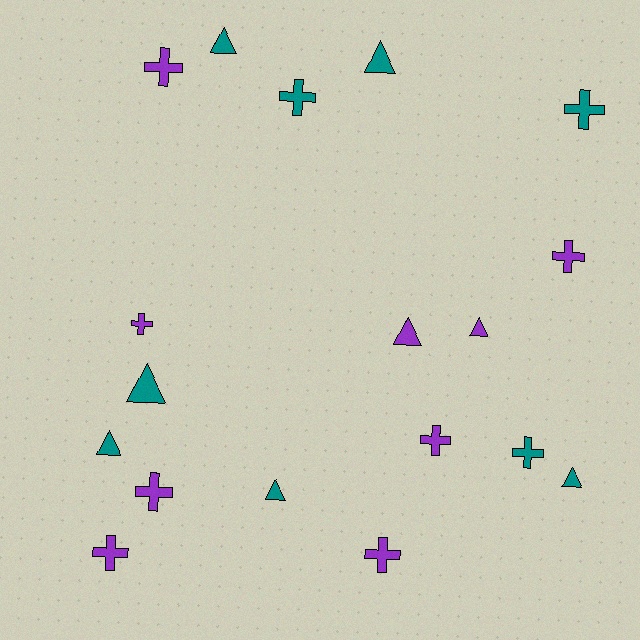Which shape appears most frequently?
Cross, with 10 objects.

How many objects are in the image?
There are 18 objects.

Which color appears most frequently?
Teal, with 9 objects.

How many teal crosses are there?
There are 3 teal crosses.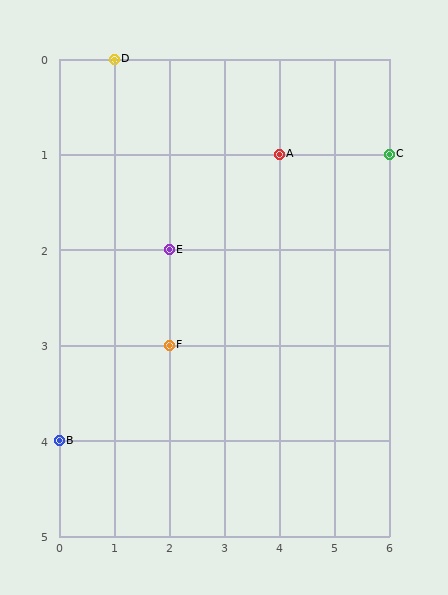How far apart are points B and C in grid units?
Points B and C are 6 columns and 3 rows apart (about 6.7 grid units diagonally).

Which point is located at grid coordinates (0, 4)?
Point B is at (0, 4).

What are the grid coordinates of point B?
Point B is at grid coordinates (0, 4).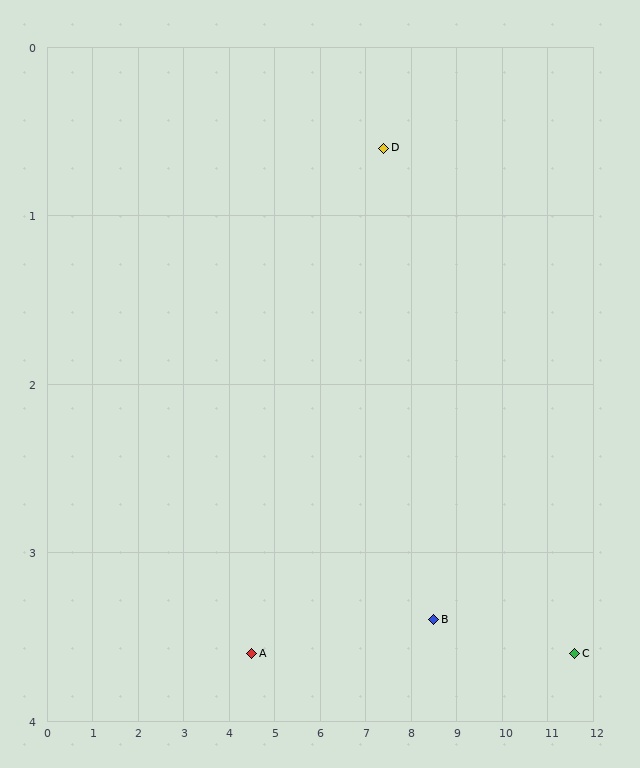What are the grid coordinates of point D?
Point D is at approximately (7.4, 0.6).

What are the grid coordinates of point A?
Point A is at approximately (4.5, 3.6).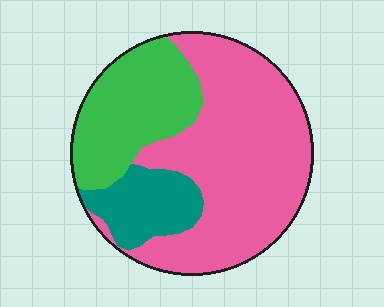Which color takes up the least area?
Teal, at roughly 15%.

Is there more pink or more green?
Pink.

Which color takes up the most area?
Pink, at roughly 60%.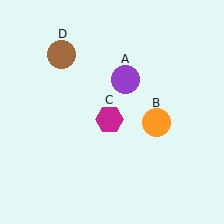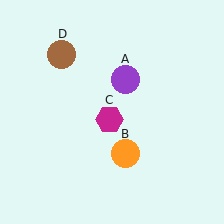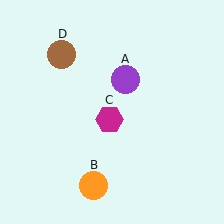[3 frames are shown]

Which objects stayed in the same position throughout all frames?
Purple circle (object A) and magenta hexagon (object C) and brown circle (object D) remained stationary.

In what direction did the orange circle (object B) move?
The orange circle (object B) moved down and to the left.